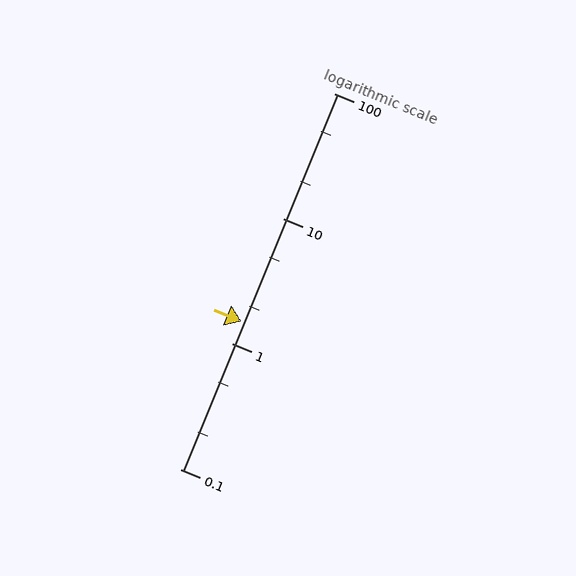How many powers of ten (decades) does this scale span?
The scale spans 3 decades, from 0.1 to 100.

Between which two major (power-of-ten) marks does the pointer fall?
The pointer is between 1 and 10.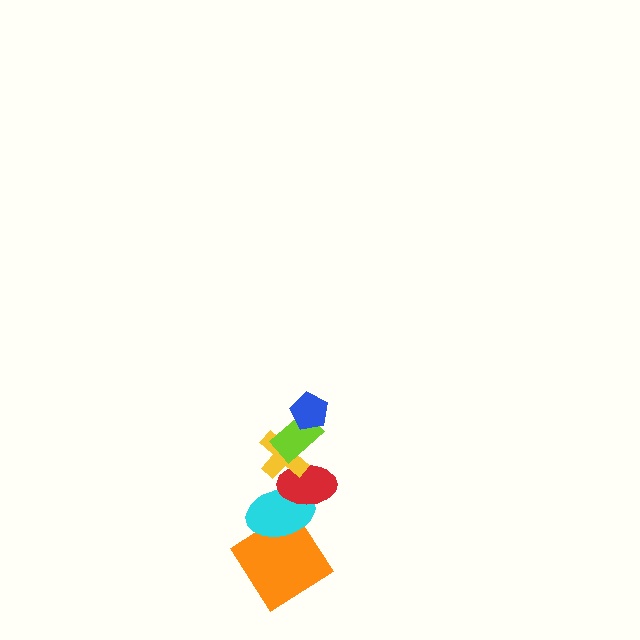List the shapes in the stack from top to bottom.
From top to bottom: the blue pentagon, the lime rectangle, the yellow cross, the red ellipse, the cyan ellipse, the orange diamond.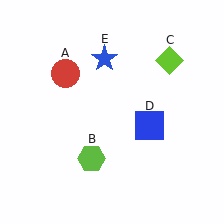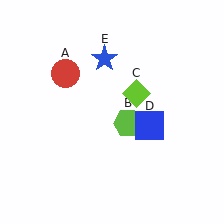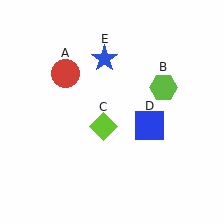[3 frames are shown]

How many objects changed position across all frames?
2 objects changed position: lime hexagon (object B), lime diamond (object C).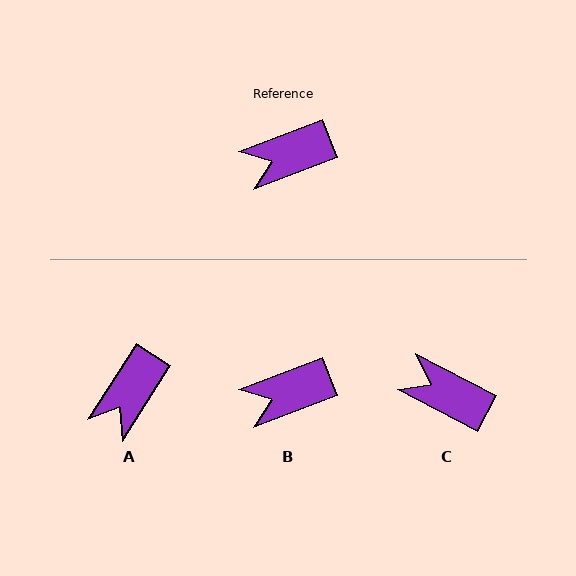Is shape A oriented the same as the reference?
No, it is off by about 37 degrees.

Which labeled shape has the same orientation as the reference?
B.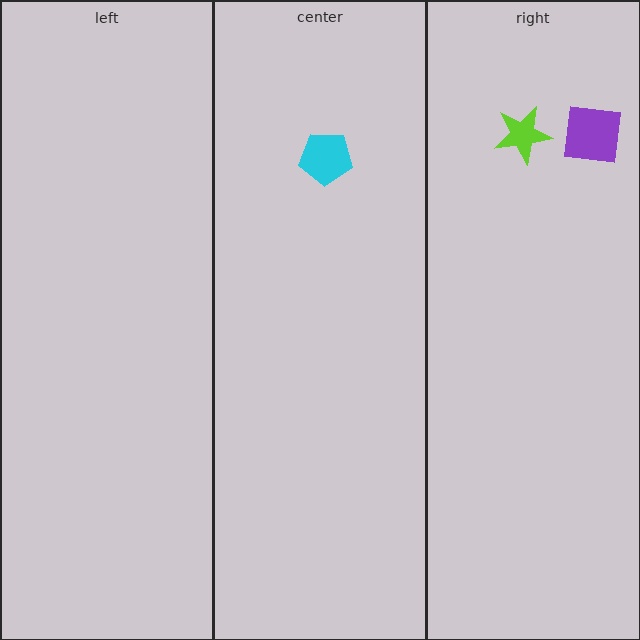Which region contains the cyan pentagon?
The center region.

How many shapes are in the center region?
1.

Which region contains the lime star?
The right region.